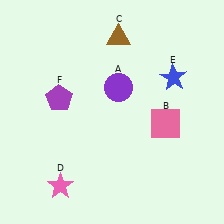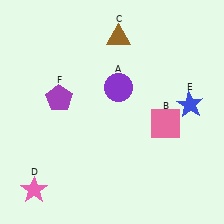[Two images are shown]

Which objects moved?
The objects that moved are: the pink star (D), the blue star (E).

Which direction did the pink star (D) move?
The pink star (D) moved left.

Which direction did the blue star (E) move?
The blue star (E) moved down.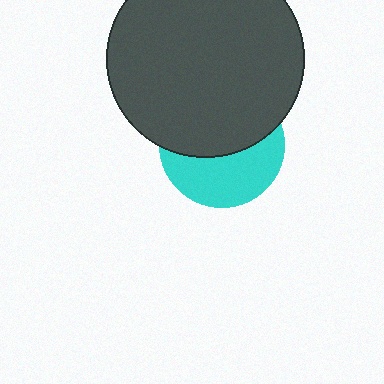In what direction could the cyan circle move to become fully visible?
The cyan circle could move down. That would shift it out from behind the dark gray circle entirely.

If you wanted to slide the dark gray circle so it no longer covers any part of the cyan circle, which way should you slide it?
Slide it up — that is the most direct way to separate the two shapes.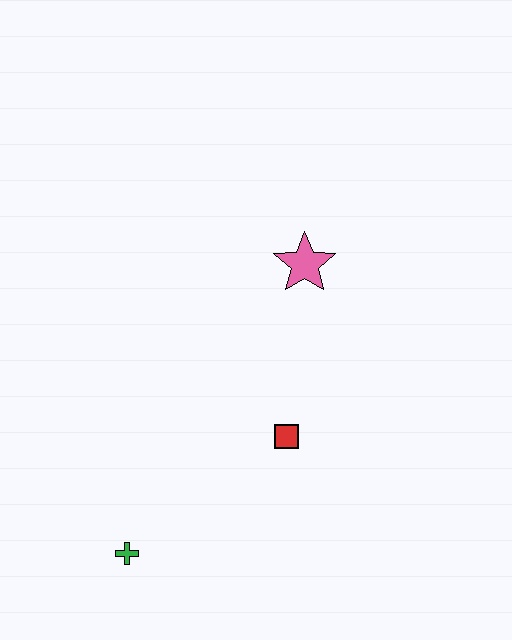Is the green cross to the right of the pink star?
No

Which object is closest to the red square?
The pink star is closest to the red square.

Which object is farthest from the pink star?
The green cross is farthest from the pink star.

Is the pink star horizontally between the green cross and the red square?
No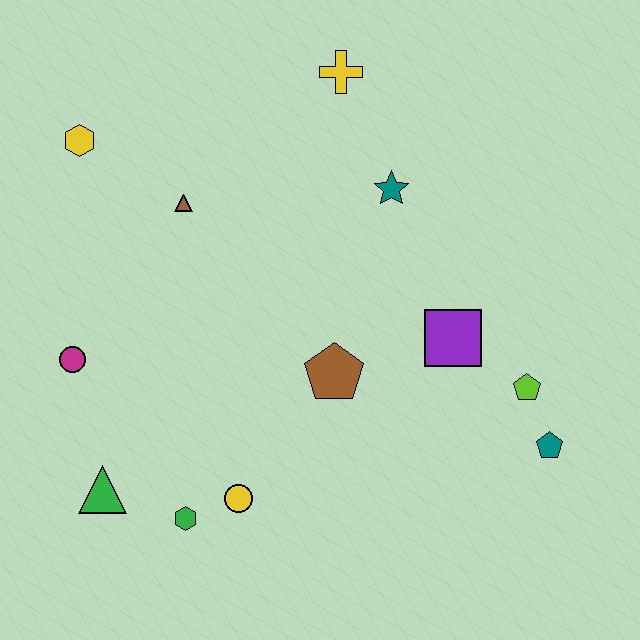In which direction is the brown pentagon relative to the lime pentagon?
The brown pentagon is to the left of the lime pentagon.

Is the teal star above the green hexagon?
Yes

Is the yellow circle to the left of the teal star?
Yes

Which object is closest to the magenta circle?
The green triangle is closest to the magenta circle.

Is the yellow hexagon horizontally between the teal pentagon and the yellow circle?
No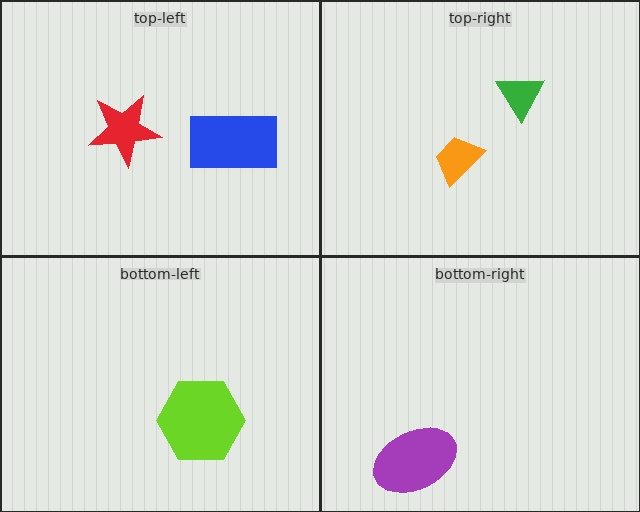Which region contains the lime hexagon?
The bottom-left region.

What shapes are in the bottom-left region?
The lime hexagon.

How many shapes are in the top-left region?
2.